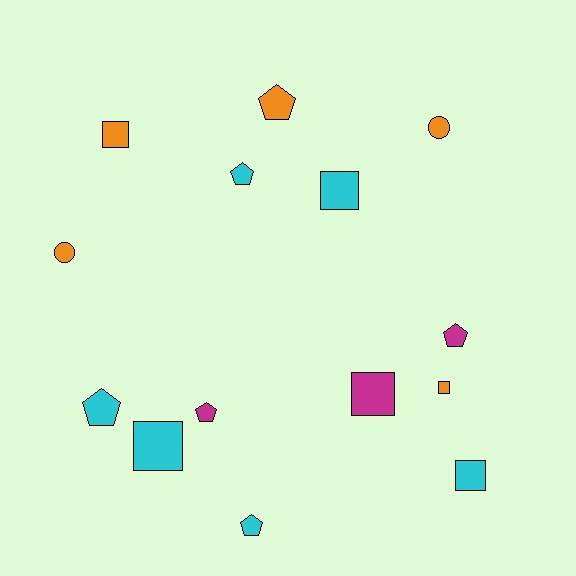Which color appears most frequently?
Cyan, with 6 objects.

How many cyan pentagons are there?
There are 3 cyan pentagons.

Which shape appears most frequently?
Square, with 6 objects.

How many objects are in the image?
There are 14 objects.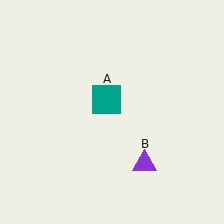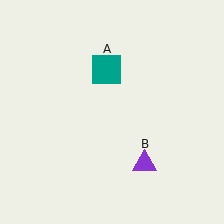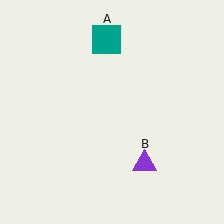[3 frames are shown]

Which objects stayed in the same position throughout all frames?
Purple triangle (object B) remained stationary.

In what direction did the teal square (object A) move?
The teal square (object A) moved up.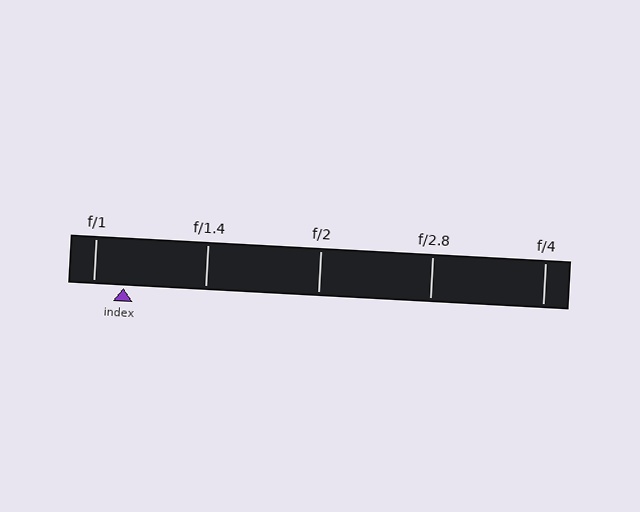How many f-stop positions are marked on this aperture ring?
There are 5 f-stop positions marked.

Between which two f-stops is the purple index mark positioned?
The index mark is between f/1 and f/1.4.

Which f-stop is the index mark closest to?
The index mark is closest to f/1.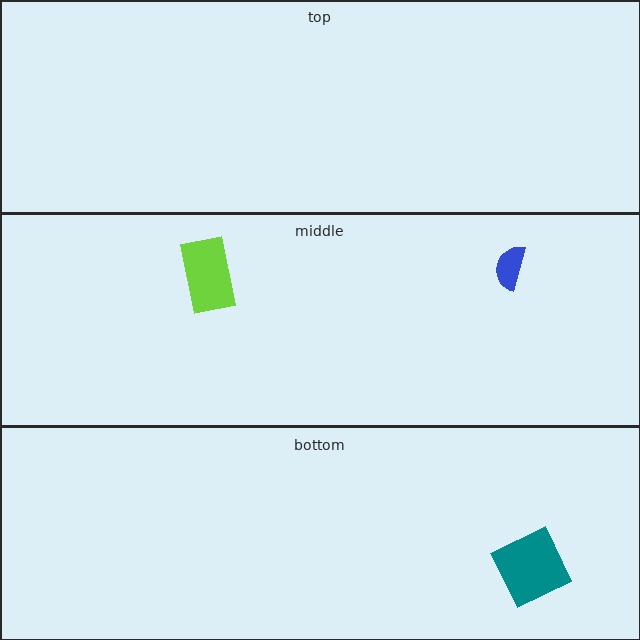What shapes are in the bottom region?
The teal square.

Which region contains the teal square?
The bottom region.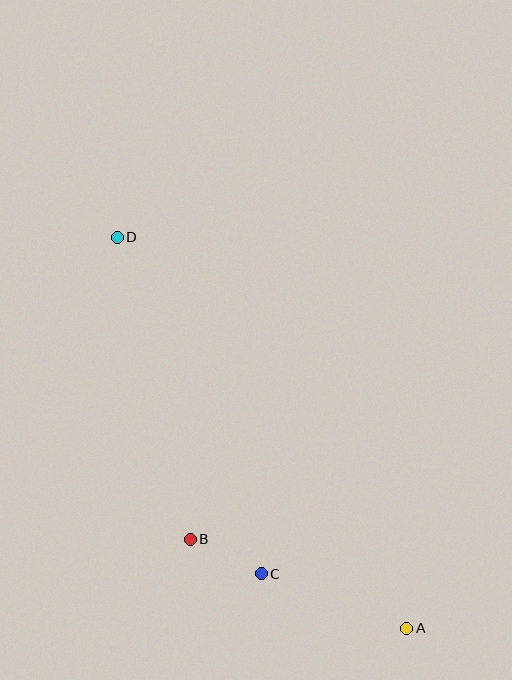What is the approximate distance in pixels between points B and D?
The distance between B and D is approximately 311 pixels.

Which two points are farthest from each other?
Points A and D are farthest from each other.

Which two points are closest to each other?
Points B and C are closest to each other.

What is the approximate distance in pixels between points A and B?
The distance between A and B is approximately 234 pixels.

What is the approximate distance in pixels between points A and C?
The distance between A and C is approximately 155 pixels.